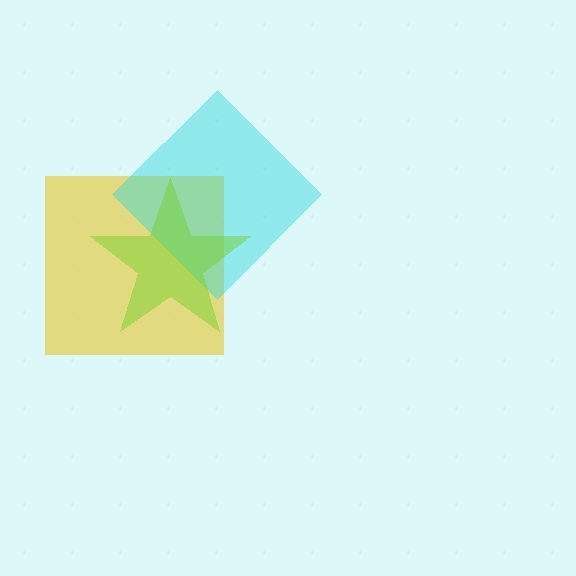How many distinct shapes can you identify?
There are 3 distinct shapes: a yellow square, a cyan diamond, a lime star.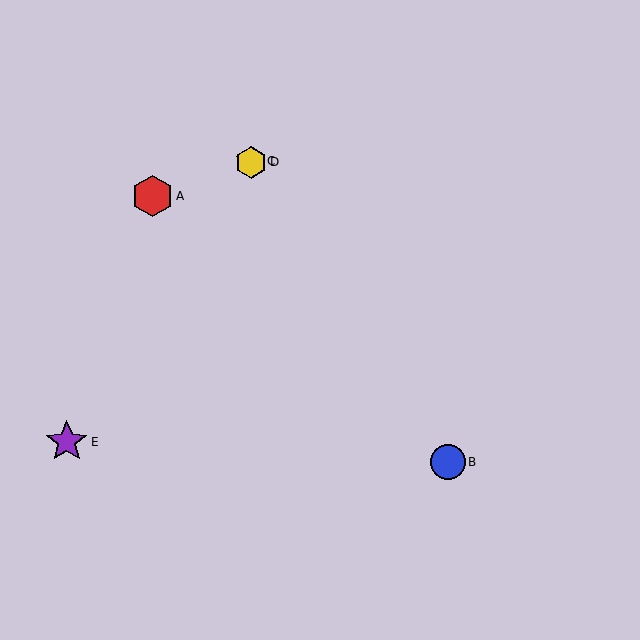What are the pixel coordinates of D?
Object D is at (251, 162).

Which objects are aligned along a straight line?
Objects B, C, D are aligned along a straight line.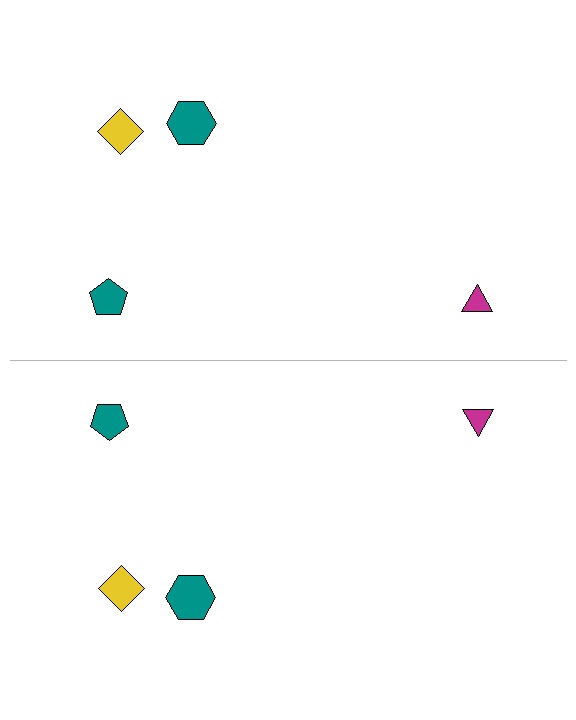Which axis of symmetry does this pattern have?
The pattern has a horizontal axis of symmetry running through the center of the image.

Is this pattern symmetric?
Yes, this pattern has bilateral (reflection) symmetry.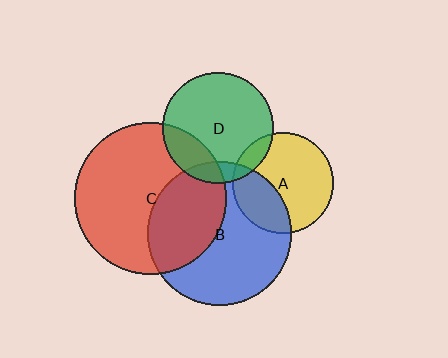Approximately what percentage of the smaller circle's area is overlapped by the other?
Approximately 20%.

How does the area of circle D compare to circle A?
Approximately 1.2 times.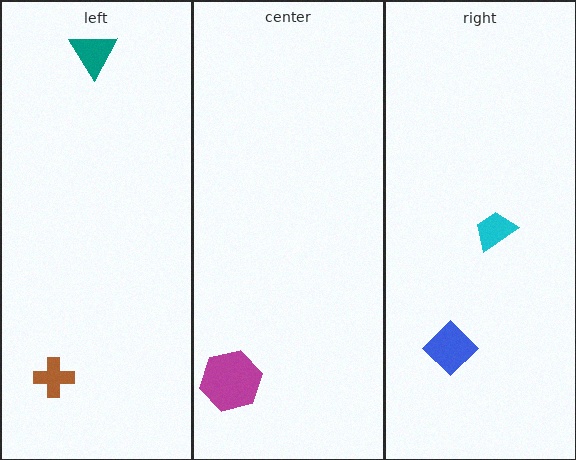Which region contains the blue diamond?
The right region.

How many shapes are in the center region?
1.